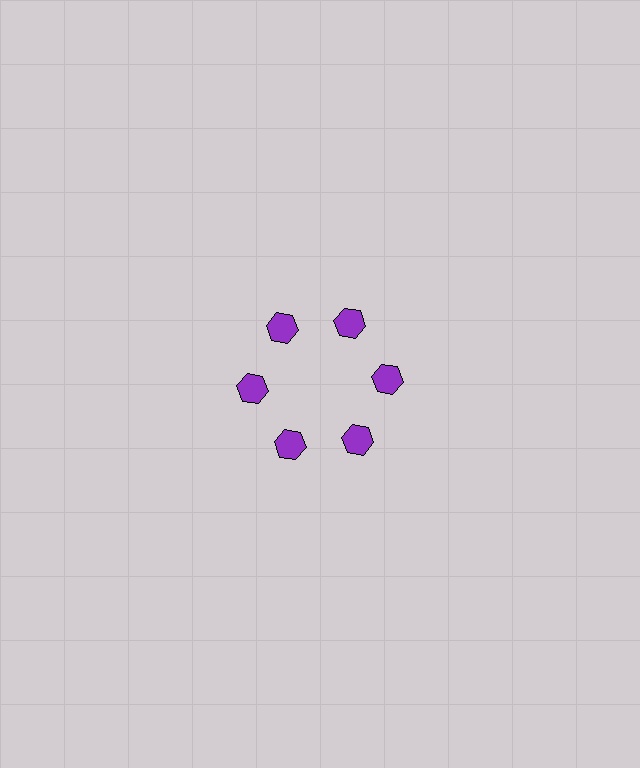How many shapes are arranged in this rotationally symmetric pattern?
There are 6 shapes, arranged in 6 groups of 1.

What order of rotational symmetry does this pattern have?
This pattern has 6-fold rotational symmetry.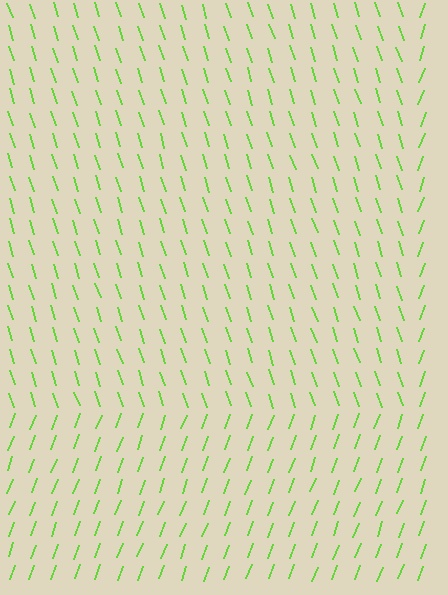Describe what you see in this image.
The image is filled with small lime line segments. A rectangle region in the image has lines oriented differently from the surrounding lines, creating a visible texture boundary.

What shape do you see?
I see a rectangle.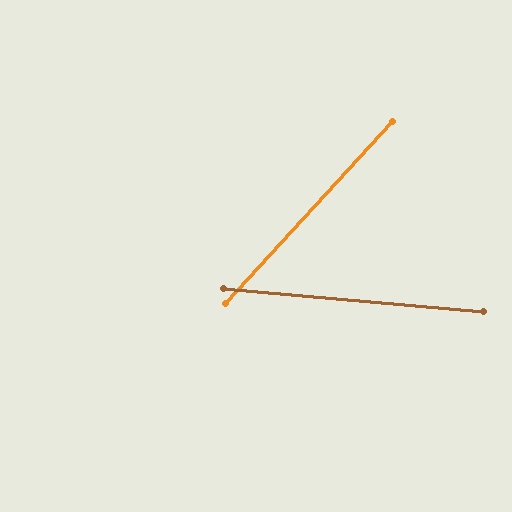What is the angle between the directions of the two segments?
Approximately 52 degrees.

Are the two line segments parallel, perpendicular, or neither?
Neither parallel nor perpendicular — they differ by about 52°.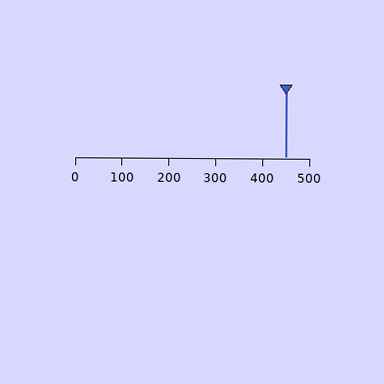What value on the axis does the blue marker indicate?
The marker indicates approximately 450.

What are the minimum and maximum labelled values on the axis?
The axis runs from 0 to 500.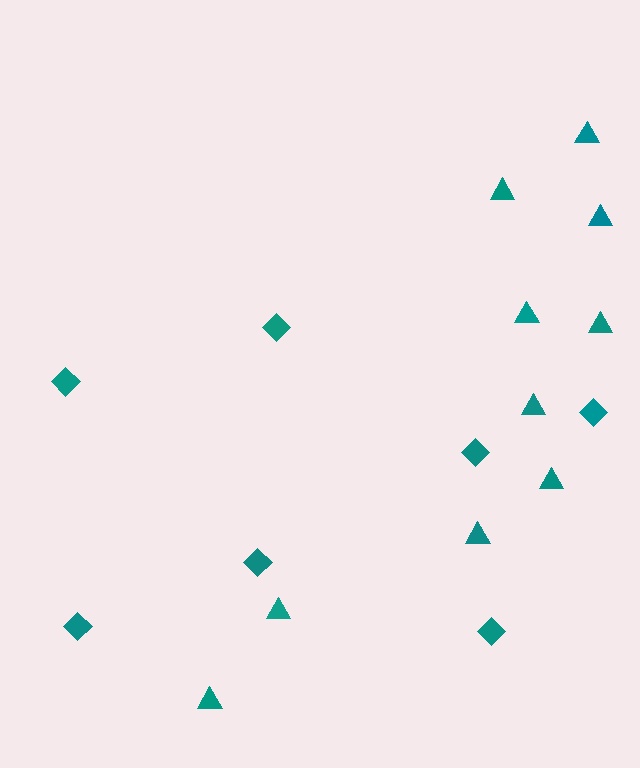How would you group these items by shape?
There are 2 groups: one group of triangles (10) and one group of diamonds (7).